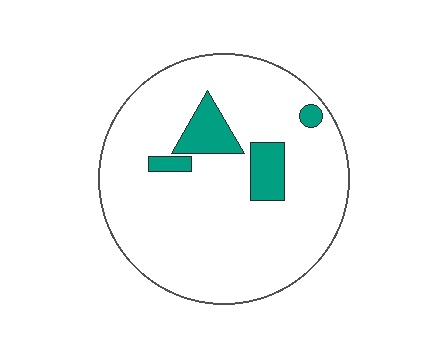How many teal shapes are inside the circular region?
4.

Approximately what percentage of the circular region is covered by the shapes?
Approximately 10%.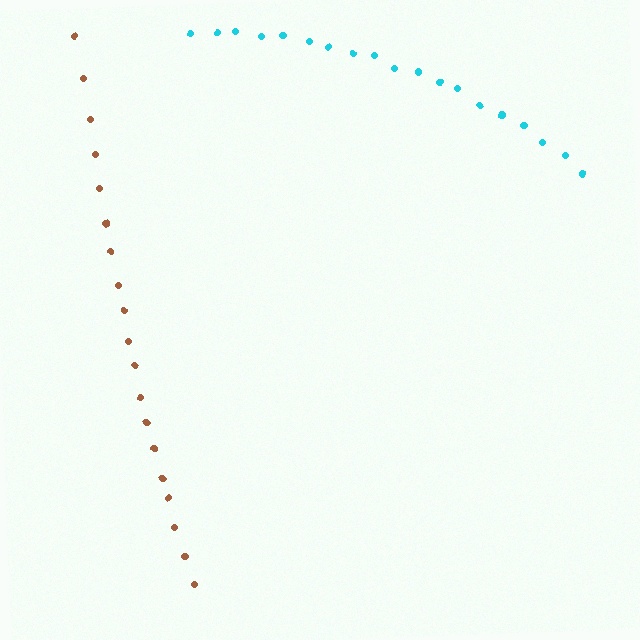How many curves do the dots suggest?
There are 2 distinct paths.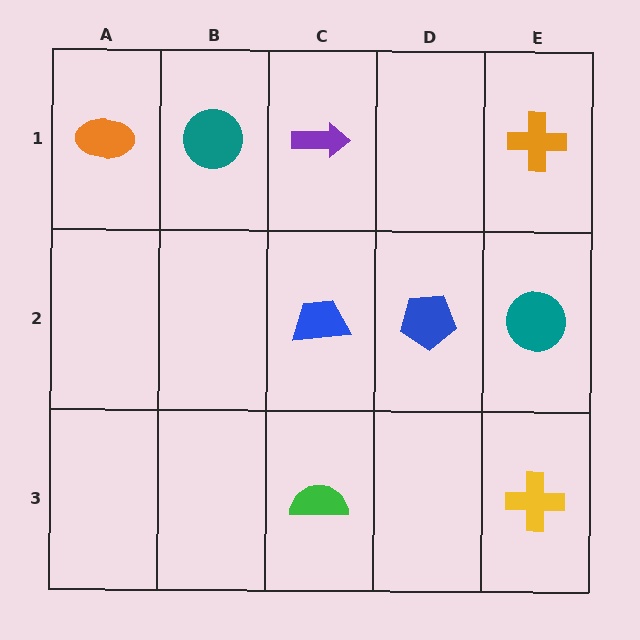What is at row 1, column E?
An orange cross.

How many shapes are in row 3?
2 shapes.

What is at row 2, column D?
A blue pentagon.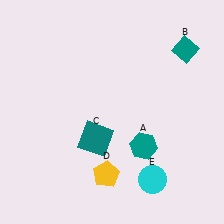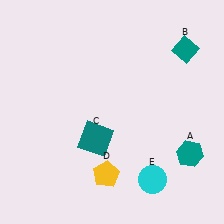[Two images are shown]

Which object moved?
The teal hexagon (A) moved right.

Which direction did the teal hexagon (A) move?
The teal hexagon (A) moved right.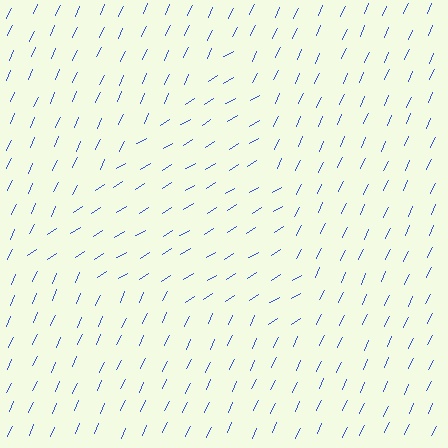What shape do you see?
I see a triangle.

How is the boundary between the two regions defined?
The boundary is defined purely by a change in line orientation (approximately 34 degrees difference). All lines are the same color and thickness.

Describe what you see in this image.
The image is filled with small blue line segments. A triangle region in the image has lines oriented differently from the surrounding lines, creating a visible texture boundary.